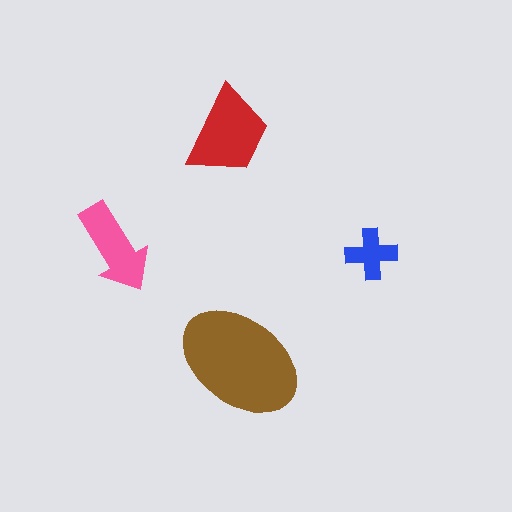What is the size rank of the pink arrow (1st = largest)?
3rd.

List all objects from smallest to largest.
The blue cross, the pink arrow, the red trapezoid, the brown ellipse.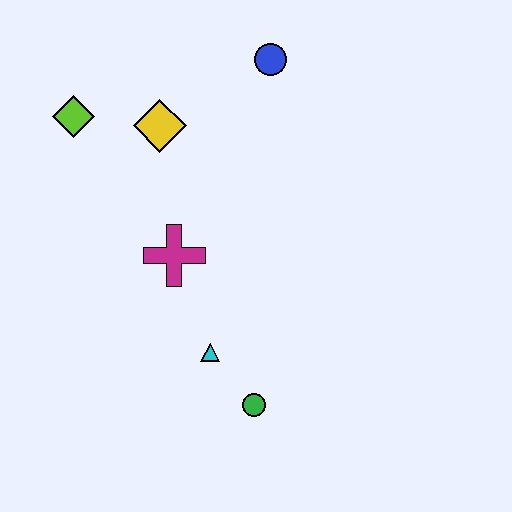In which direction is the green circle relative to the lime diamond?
The green circle is below the lime diamond.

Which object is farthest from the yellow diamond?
The green circle is farthest from the yellow diamond.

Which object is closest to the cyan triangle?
The green circle is closest to the cyan triangle.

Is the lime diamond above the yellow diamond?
Yes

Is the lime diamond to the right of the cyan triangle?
No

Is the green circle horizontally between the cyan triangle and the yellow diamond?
No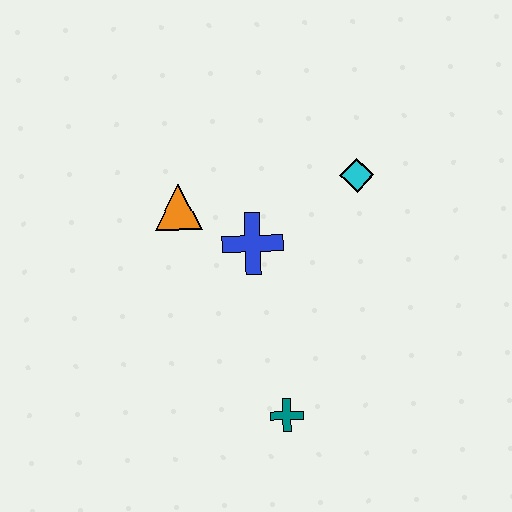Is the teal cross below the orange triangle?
Yes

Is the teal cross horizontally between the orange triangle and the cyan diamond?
Yes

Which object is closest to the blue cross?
The orange triangle is closest to the blue cross.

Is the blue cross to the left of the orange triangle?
No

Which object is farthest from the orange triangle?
The teal cross is farthest from the orange triangle.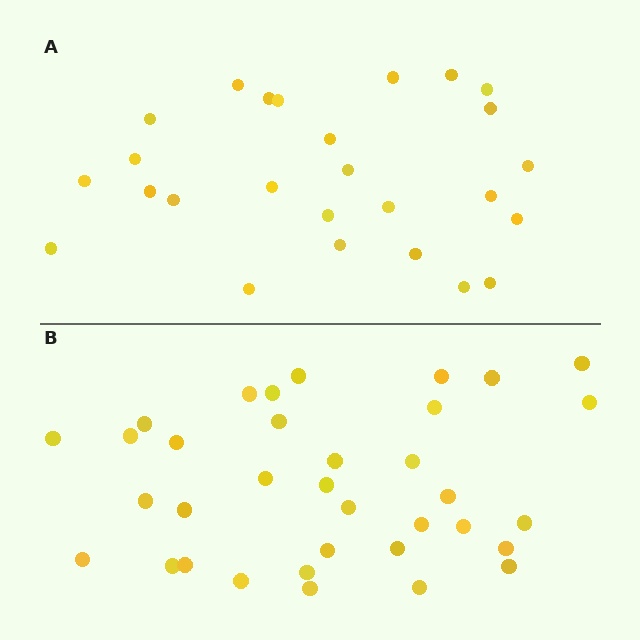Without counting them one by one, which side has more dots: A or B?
Region B (the bottom region) has more dots.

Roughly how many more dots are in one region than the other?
Region B has roughly 8 or so more dots than region A.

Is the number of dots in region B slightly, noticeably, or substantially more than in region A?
Region B has noticeably more, but not dramatically so. The ratio is roughly 1.3 to 1.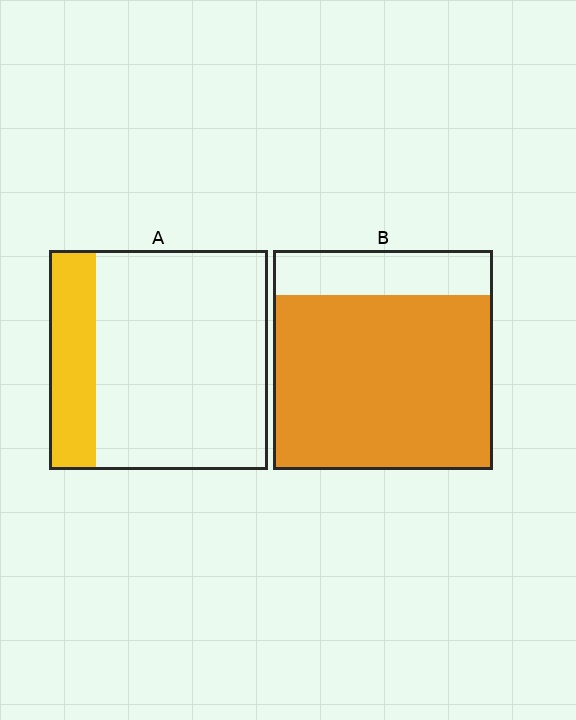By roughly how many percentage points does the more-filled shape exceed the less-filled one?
By roughly 60 percentage points (B over A).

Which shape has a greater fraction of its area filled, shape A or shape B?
Shape B.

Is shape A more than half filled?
No.